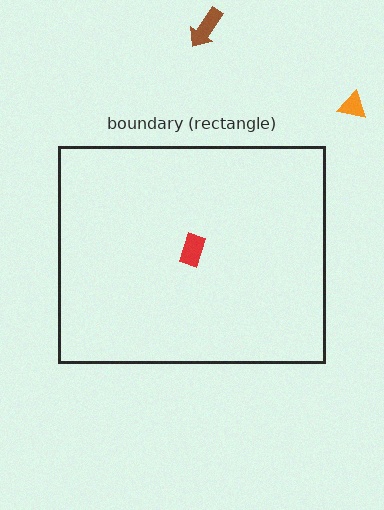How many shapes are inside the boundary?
1 inside, 2 outside.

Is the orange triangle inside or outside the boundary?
Outside.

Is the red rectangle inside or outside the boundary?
Inside.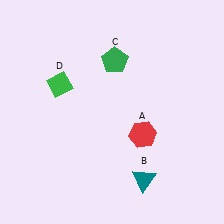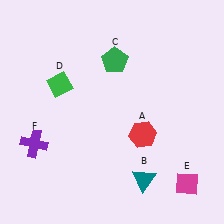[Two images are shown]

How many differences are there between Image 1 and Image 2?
There are 2 differences between the two images.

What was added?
A magenta diamond (E), a purple cross (F) were added in Image 2.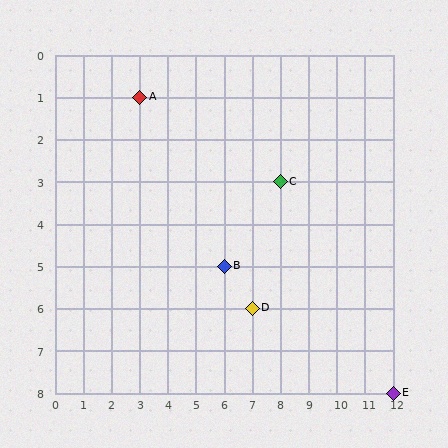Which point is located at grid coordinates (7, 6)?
Point D is at (7, 6).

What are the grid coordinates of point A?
Point A is at grid coordinates (3, 1).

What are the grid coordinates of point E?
Point E is at grid coordinates (12, 8).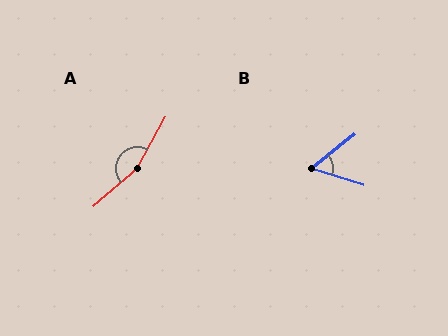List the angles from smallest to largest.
B (57°), A (160°).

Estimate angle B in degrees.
Approximately 57 degrees.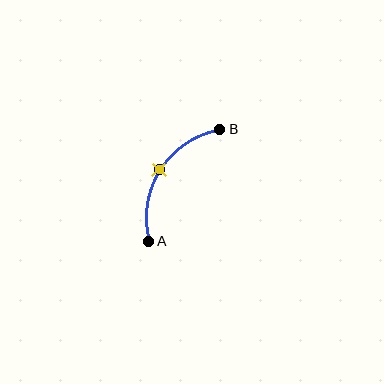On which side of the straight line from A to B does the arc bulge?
The arc bulges to the left of the straight line connecting A and B.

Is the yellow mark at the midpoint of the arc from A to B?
Yes. The yellow mark lies on the arc at equal arc-length from both A and B — it is the arc midpoint.